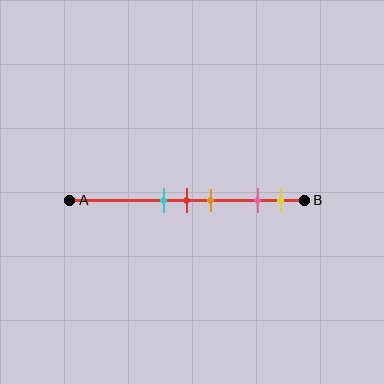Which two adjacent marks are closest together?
The cyan and red marks are the closest adjacent pair.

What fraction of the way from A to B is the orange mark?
The orange mark is approximately 60% (0.6) of the way from A to B.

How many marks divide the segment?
There are 5 marks dividing the segment.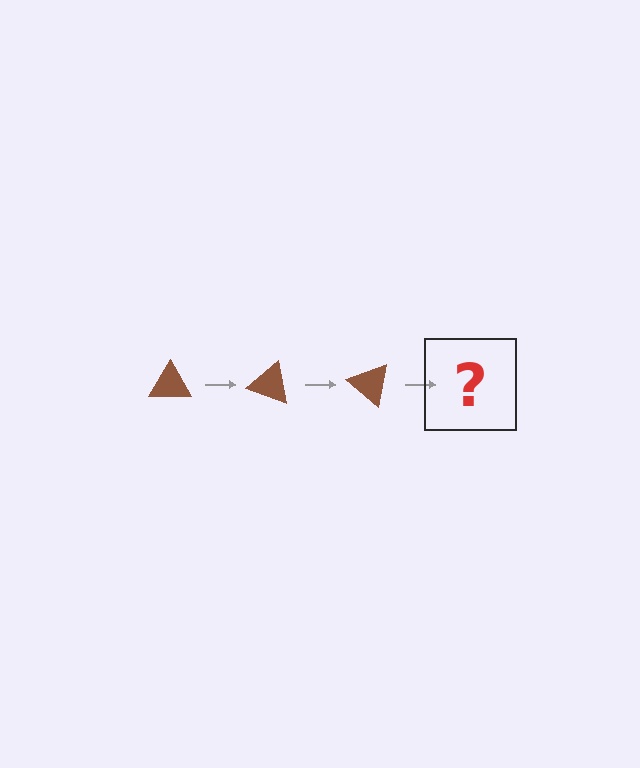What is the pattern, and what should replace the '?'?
The pattern is that the triangle rotates 20 degrees each step. The '?' should be a brown triangle rotated 60 degrees.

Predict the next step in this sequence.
The next step is a brown triangle rotated 60 degrees.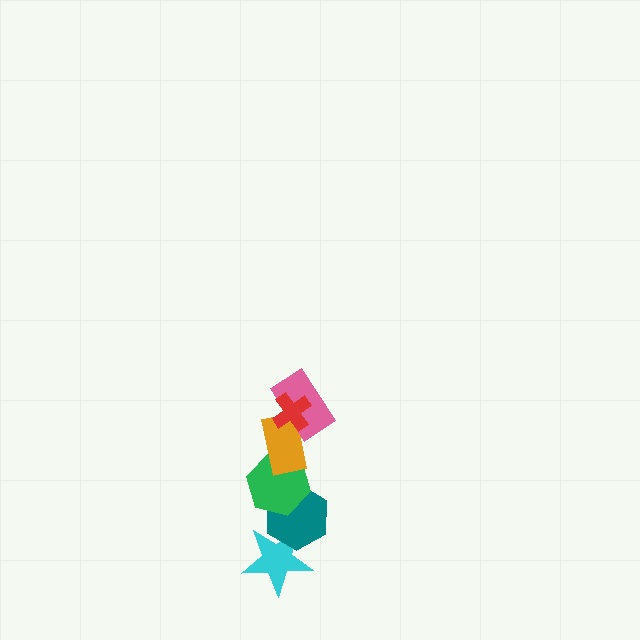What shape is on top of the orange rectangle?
The pink rectangle is on top of the orange rectangle.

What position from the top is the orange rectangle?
The orange rectangle is 3rd from the top.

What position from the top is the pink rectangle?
The pink rectangle is 2nd from the top.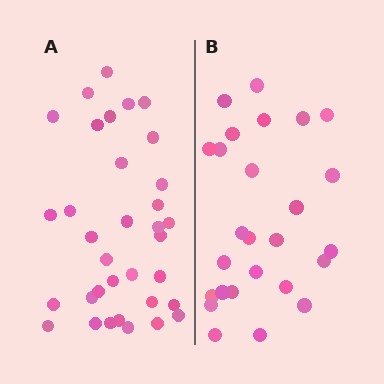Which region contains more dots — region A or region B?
Region A (the left region) has more dots.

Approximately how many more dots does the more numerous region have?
Region A has roughly 8 or so more dots than region B.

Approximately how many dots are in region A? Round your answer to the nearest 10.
About 30 dots. (The exact count is 34, which rounds to 30.)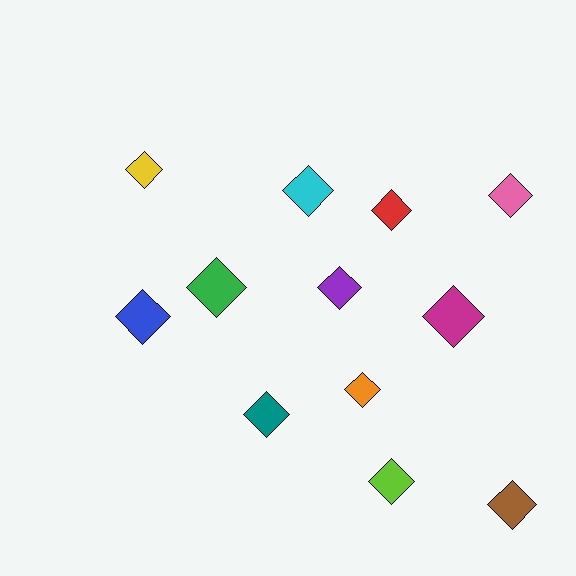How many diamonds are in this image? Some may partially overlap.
There are 12 diamonds.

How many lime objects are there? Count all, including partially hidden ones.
There is 1 lime object.